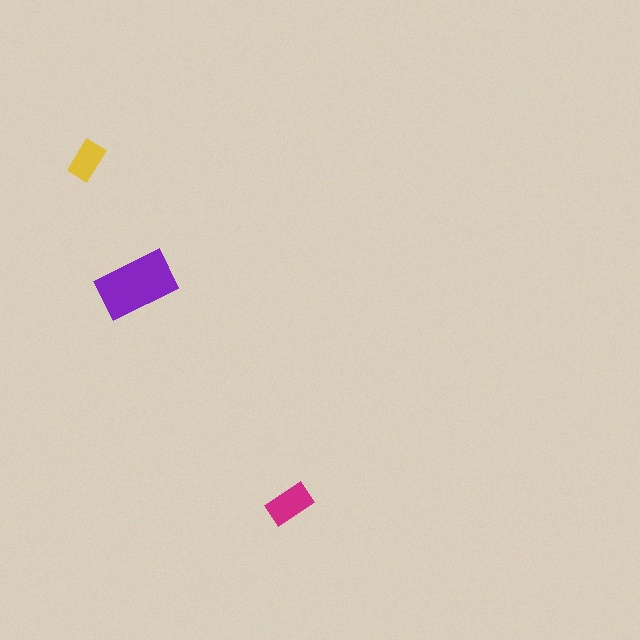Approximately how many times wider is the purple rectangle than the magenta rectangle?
About 1.5 times wider.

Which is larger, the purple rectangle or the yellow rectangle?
The purple one.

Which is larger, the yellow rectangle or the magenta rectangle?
The magenta one.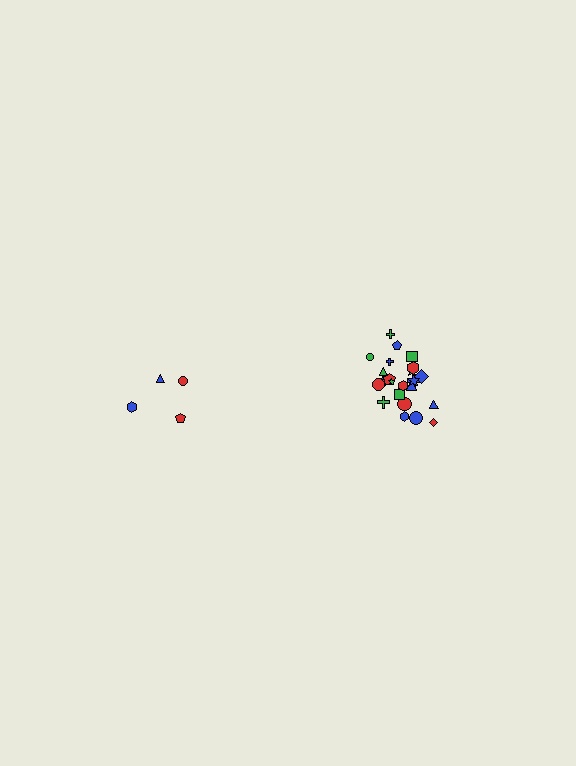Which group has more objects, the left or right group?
The right group.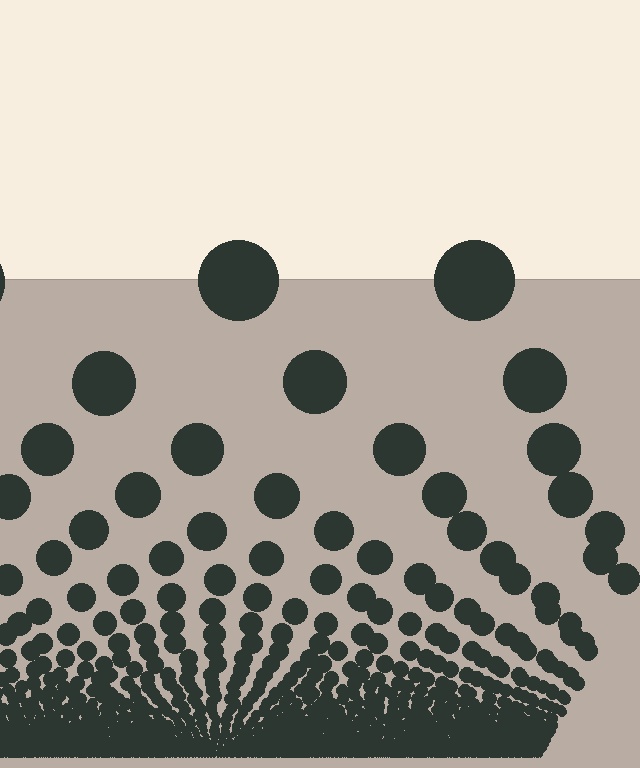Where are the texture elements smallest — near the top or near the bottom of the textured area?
Near the bottom.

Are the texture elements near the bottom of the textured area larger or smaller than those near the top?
Smaller. The gradient is inverted — elements near the bottom are smaller and denser.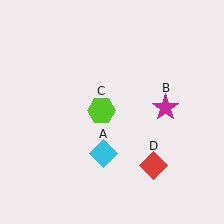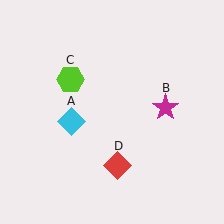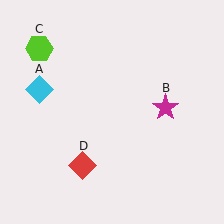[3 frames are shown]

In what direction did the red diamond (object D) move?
The red diamond (object D) moved left.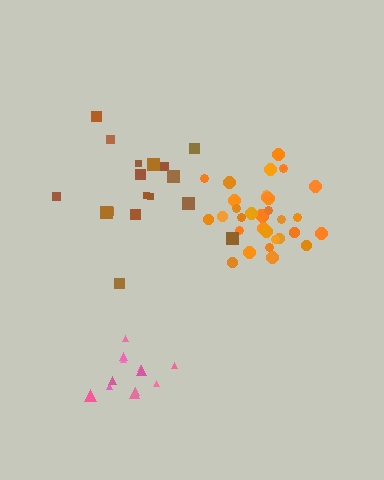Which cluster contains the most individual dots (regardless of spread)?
Orange (33).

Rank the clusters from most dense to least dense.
orange, pink, brown.